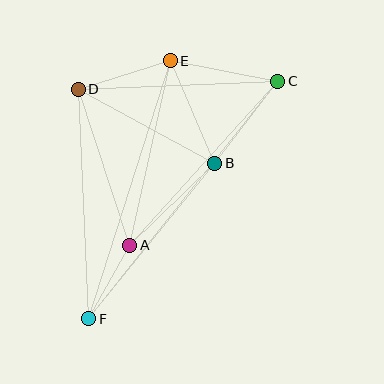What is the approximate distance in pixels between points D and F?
The distance between D and F is approximately 230 pixels.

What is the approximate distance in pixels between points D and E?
The distance between D and E is approximately 96 pixels.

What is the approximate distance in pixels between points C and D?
The distance between C and D is approximately 199 pixels.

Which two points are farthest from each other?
Points C and F are farthest from each other.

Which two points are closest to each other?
Points A and F are closest to each other.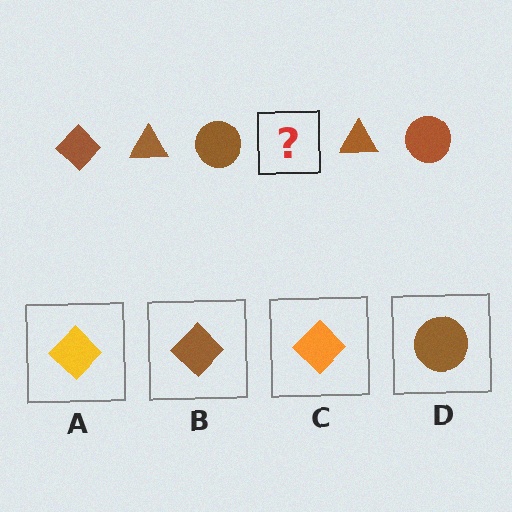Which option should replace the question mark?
Option B.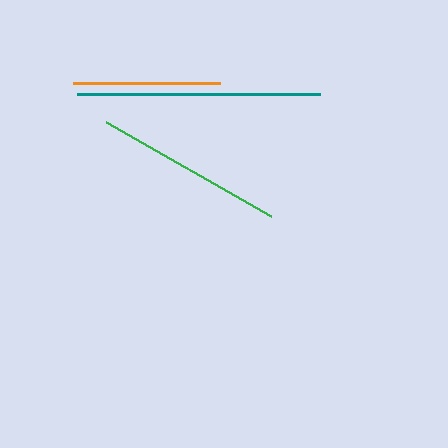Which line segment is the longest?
The teal line is the longest at approximately 243 pixels.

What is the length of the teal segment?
The teal segment is approximately 243 pixels long.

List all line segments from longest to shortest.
From longest to shortest: teal, green, orange.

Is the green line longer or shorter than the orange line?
The green line is longer than the orange line.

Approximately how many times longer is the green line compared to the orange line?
The green line is approximately 1.3 times the length of the orange line.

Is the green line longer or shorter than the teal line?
The teal line is longer than the green line.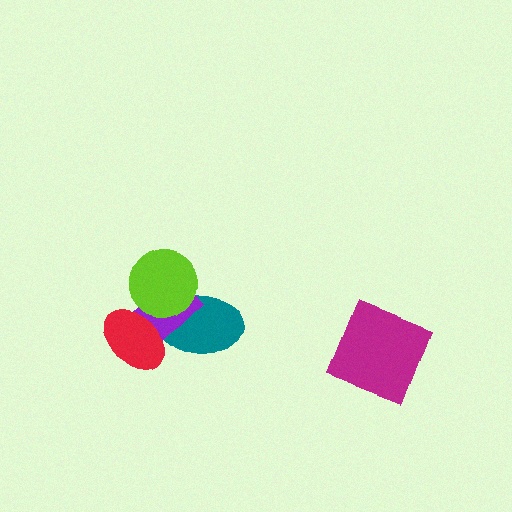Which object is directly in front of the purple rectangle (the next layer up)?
The red ellipse is directly in front of the purple rectangle.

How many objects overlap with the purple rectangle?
3 objects overlap with the purple rectangle.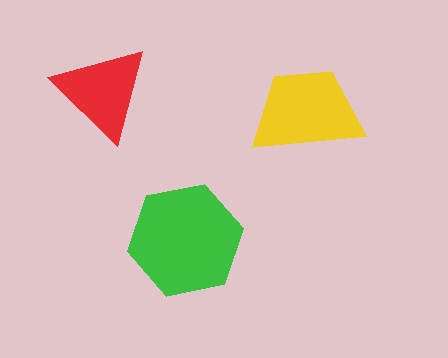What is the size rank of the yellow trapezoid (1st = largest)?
2nd.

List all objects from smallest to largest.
The red triangle, the yellow trapezoid, the green hexagon.